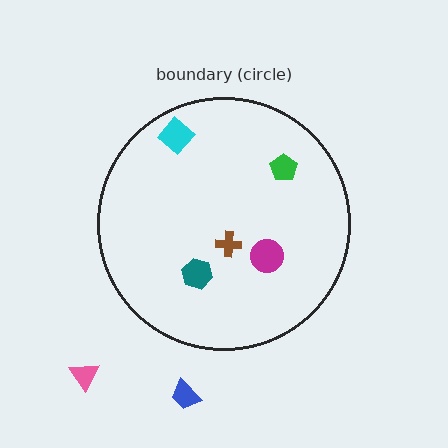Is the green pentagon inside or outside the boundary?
Inside.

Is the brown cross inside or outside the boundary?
Inside.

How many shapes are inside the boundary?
5 inside, 2 outside.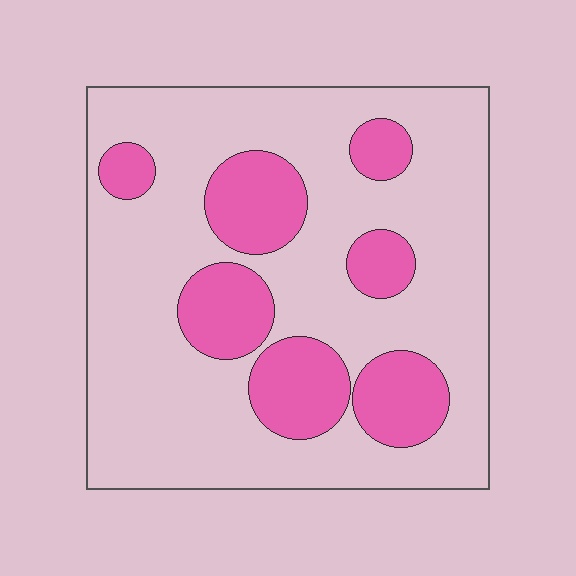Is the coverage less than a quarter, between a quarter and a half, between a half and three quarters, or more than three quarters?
Between a quarter and a half.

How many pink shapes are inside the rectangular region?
7.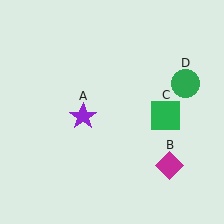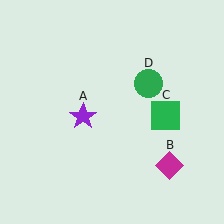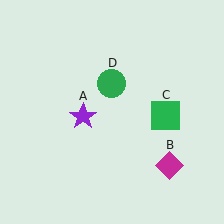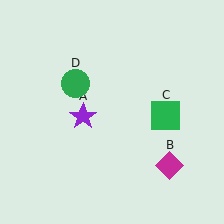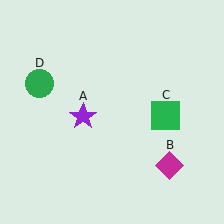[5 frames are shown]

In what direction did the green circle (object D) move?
The green circle (object D) moved left.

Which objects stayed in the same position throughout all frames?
Purple star (object A) and magenta diamond (object B) and green square (object C) remained stationary.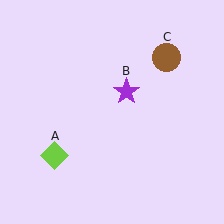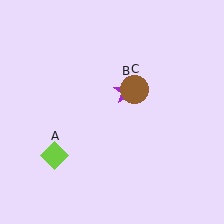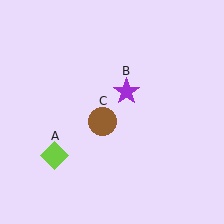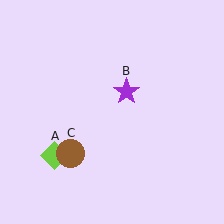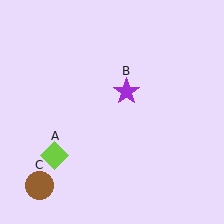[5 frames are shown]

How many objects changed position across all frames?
1 object changed position: brown circle (object C).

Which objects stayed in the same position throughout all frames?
Lime diamond (object A) and purple star (object B) remained stationary.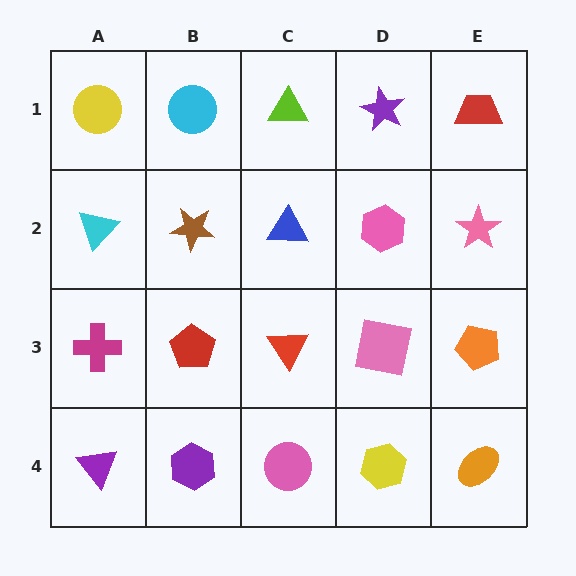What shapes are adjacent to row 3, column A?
A cyan triangle (row 2, column A), a purple triangle (row 4, column A), a red pentagon (row 3, column B).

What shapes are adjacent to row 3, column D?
A pink hexagon (row 2, column D), a yellow hexagon (row 4, column D), a red triangle (row 3, column C), an orange pentagon (row 3, column E).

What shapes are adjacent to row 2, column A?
A yellow circle (row 1, column A), a magenta cross (row 3, column A), a brown star (row 2, column B).